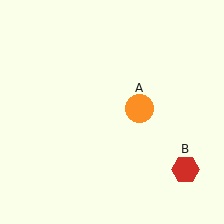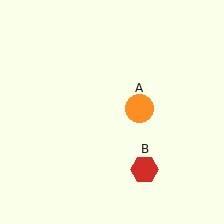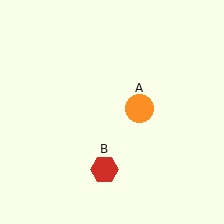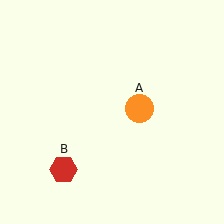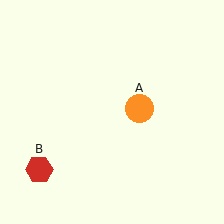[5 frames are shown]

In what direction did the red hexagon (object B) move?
The red hexagon (object B) moved left.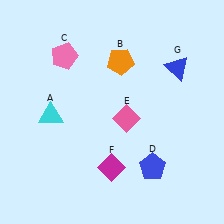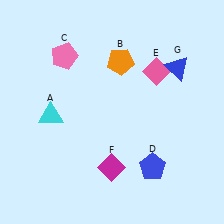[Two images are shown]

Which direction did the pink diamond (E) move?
The pink diamond (E) moved up.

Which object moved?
The pink diamond (E) moved up.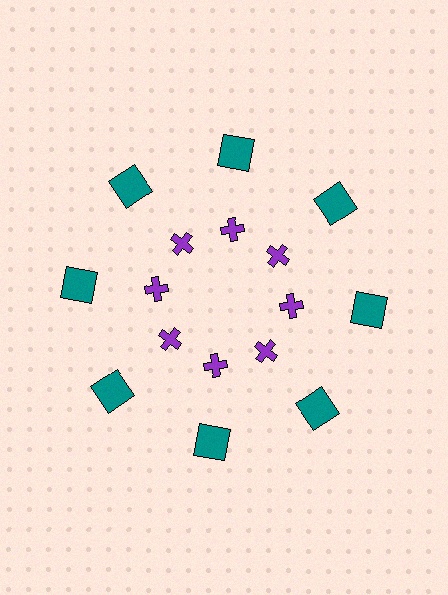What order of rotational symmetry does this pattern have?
This pattern has 8-fold rotational symmetry.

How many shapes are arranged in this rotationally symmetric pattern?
There are 16 shapes, arranged in 8 groups of 2.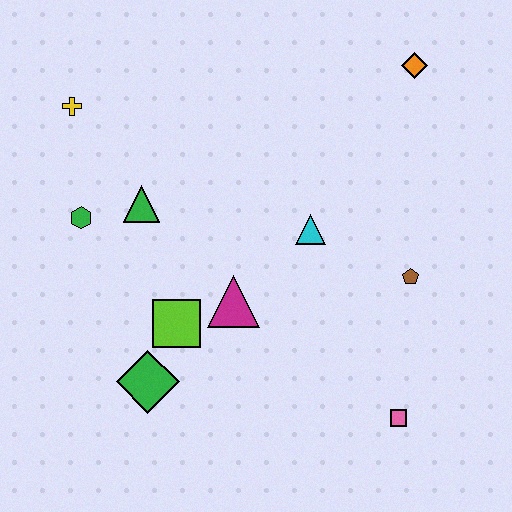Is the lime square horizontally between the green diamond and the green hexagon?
No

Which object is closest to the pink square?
The brown pentagon is closest to the pink square.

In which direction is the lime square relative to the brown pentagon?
The lime square is to the left of the brown pentagon.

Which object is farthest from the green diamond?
The orange diamond is farthest from the green diamond.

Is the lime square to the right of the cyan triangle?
No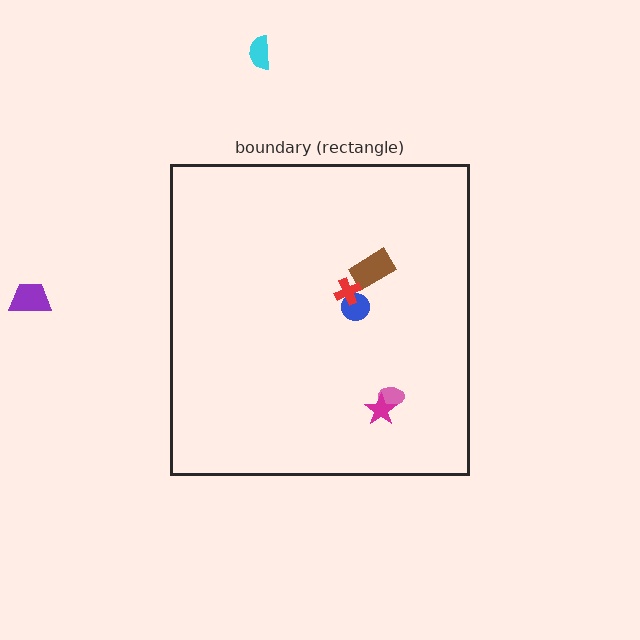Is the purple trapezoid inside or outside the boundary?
Outside.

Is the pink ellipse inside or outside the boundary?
Inside.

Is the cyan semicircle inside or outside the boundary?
Outside.